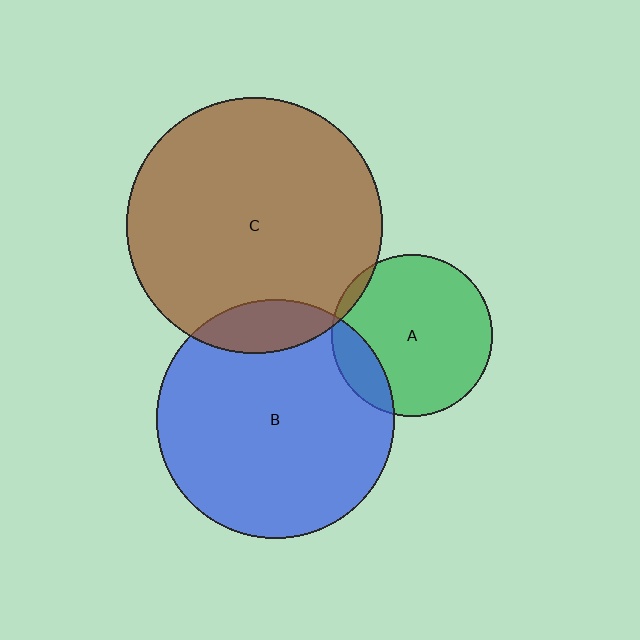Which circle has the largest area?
Circle C (brown).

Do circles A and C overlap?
Yes.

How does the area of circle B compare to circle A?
Approximately 2.2 times.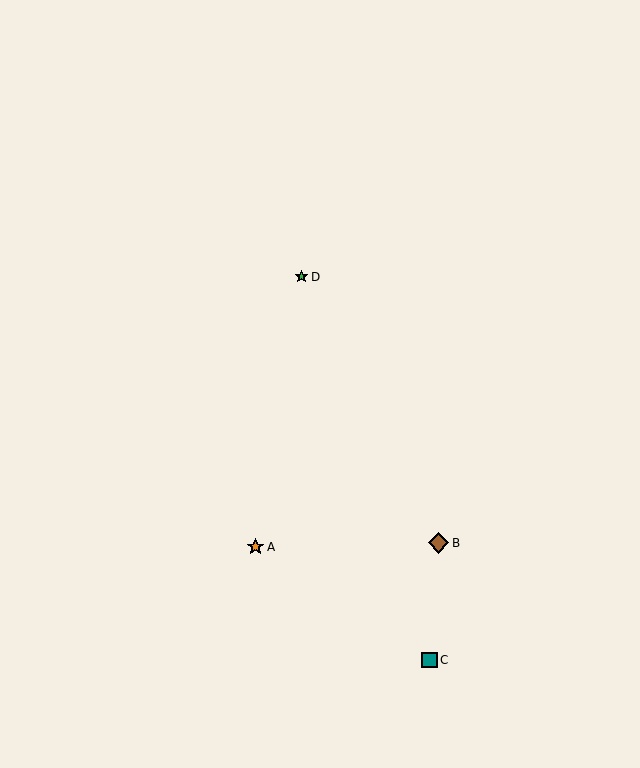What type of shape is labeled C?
Shape C is a teal square.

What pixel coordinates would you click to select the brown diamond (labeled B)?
Click at (438, 543) to select the brown diamond B.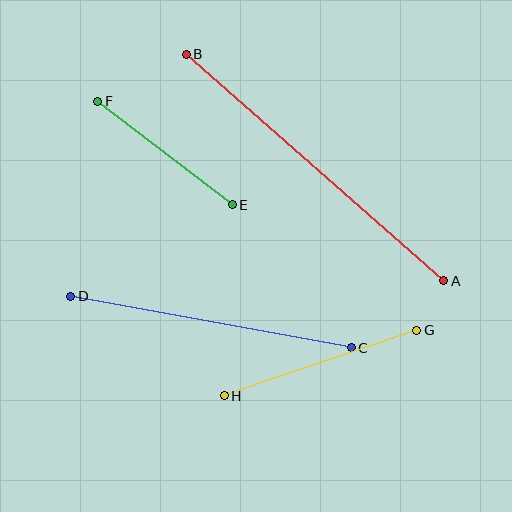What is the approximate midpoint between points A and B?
The midpoint is at approximately (315, 167) pixels.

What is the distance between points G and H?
The distance is approximately 203 pixels.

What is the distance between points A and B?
The distance is approximately 343 pixels.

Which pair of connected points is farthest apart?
Points A and B are farthest apart.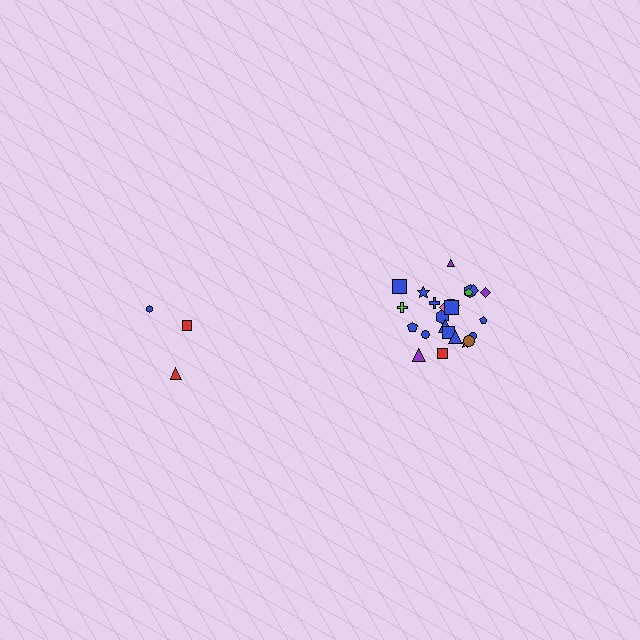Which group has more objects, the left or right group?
The right group.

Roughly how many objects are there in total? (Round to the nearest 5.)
Roughly 30 objects in total.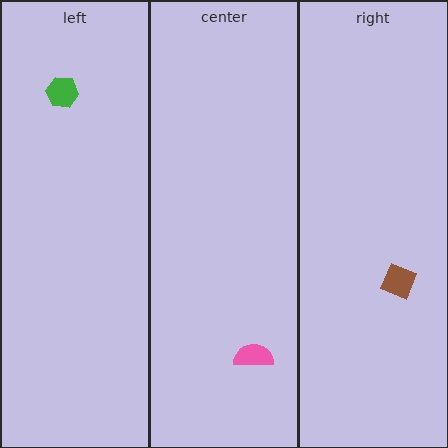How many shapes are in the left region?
1.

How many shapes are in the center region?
1.